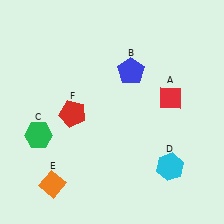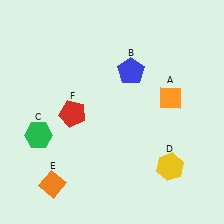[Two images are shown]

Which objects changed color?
A changed from red to orange. D changed from cyan to yellow.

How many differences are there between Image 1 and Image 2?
There are 2 differences between the two images.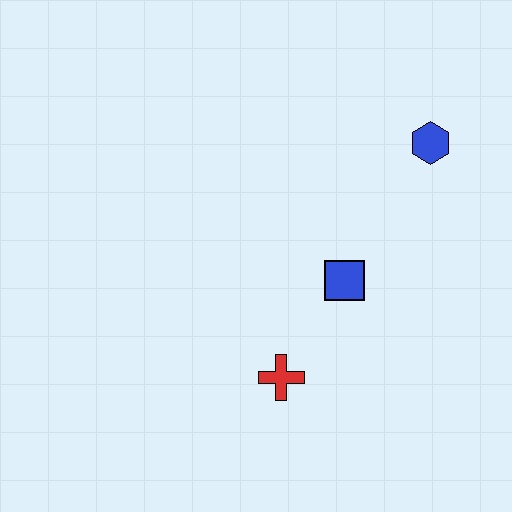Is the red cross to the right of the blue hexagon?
No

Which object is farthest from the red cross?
The blue hexagon is farthest from the red cross.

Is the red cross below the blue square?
Yes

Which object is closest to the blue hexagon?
The blue square is closest to the blue hexagon.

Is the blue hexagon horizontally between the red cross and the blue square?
No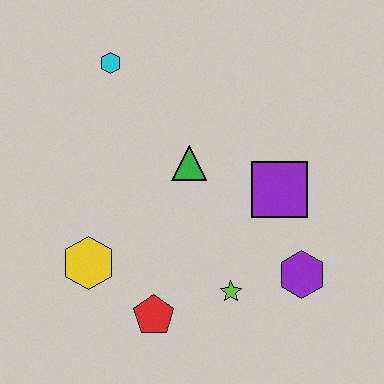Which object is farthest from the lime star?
The cyan hexagon is farthest from the lime star.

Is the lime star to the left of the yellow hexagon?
No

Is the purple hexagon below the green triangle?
Yes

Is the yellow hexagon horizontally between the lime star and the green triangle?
No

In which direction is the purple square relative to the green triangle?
The purple square is to the right of the green triangle.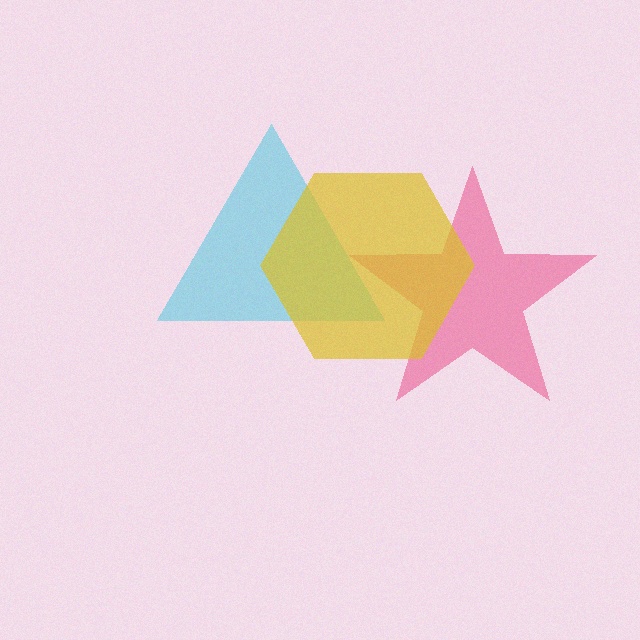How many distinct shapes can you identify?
There are 3 distinct shapes: a pink star, a cyan triangle, a yellow hexagon.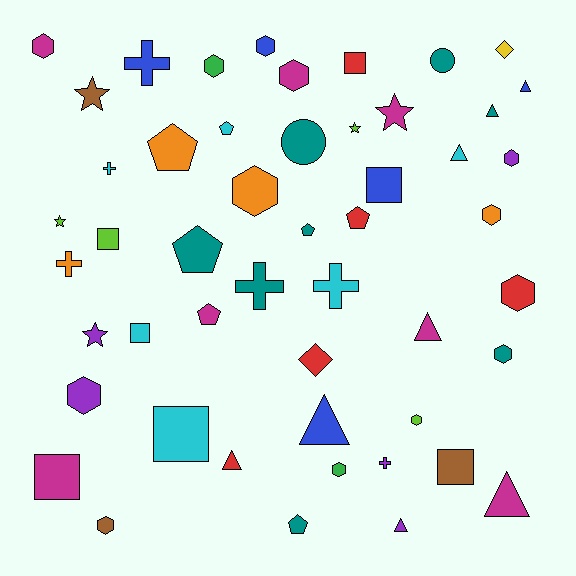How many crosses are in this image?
There are 6 crosses.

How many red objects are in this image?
There are 5 red objects.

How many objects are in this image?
There are 50 objects.